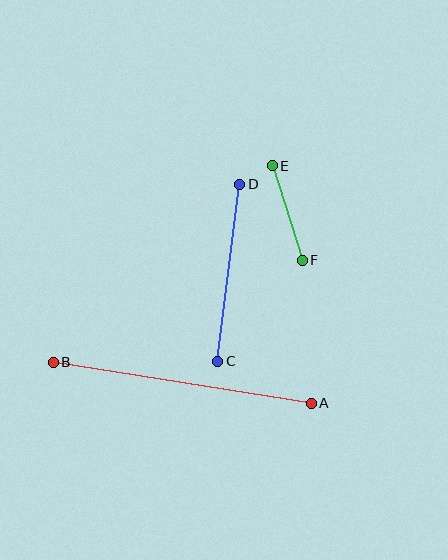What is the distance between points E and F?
The distance is approximately 99 pixels.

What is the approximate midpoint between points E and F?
The midpoint is at approximately (287, 213) pixels.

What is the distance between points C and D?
The distance is approximately 179 pixels.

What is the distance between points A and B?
The distance is approximately 262 pixels.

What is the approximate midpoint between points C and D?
The midpoint is at approximately (229, 273) pixels.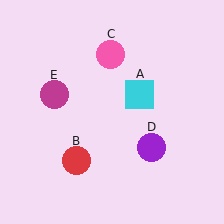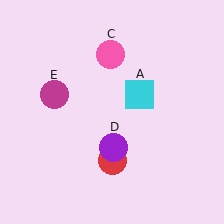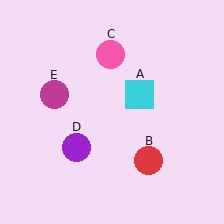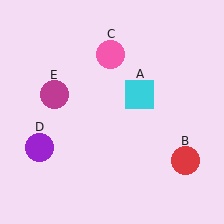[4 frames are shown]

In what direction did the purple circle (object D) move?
The purple circle (object D) moved left.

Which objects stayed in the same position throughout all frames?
Cyan square (object A) and pink circle (object C) and magenta circle (object E) remained stationary.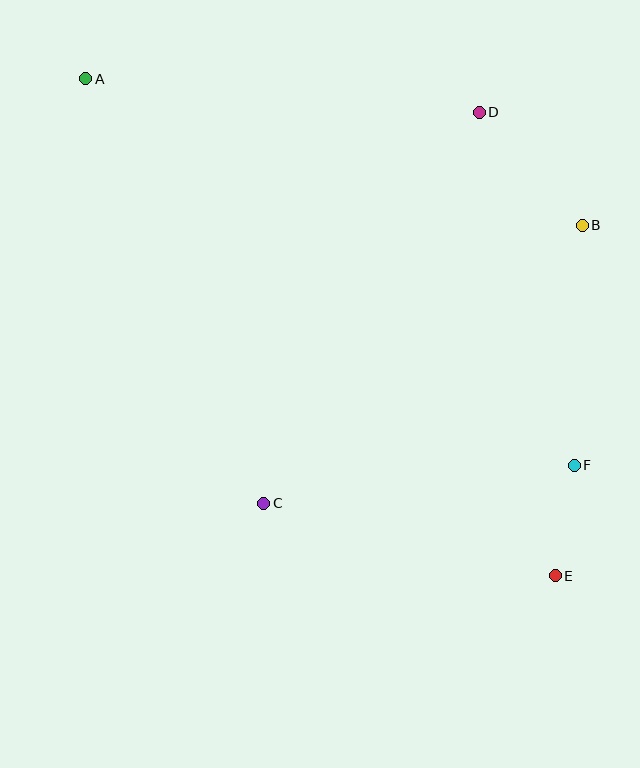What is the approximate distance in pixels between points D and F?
The distance between D and F is approximately 366 pixels.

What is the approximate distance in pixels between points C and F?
The distance between C and F is approximately 313 pixels.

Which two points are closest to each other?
Points E and F are closest to each other.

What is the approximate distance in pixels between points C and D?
The distance between C and D is approximately 447 pixels.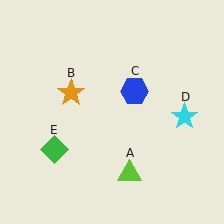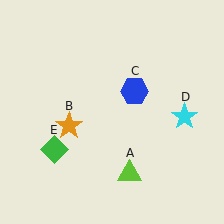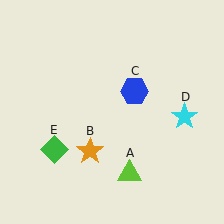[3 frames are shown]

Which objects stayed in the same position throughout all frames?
Lime triangle (object A) and blue hexagon (object C) and cyan star (object D) and green diamond (object E) remained stationary.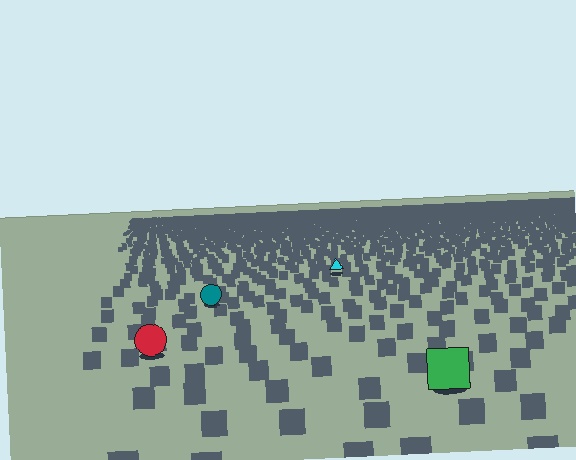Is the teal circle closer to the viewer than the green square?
No. The green square is closer — you can tell from the texture gradient: the ground texture is coarser near it.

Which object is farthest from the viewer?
The cyan triangle is farthest from the viewer. It appears smaller and the ground texture around it is denser.